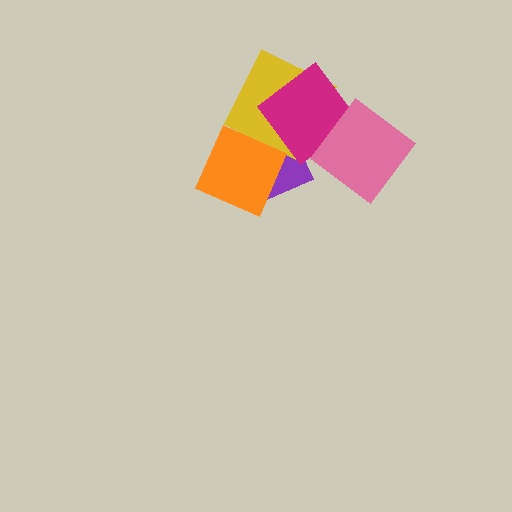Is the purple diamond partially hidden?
Yes, it is partially covered by another shape.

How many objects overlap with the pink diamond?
1 object overlaps with the pink diamond.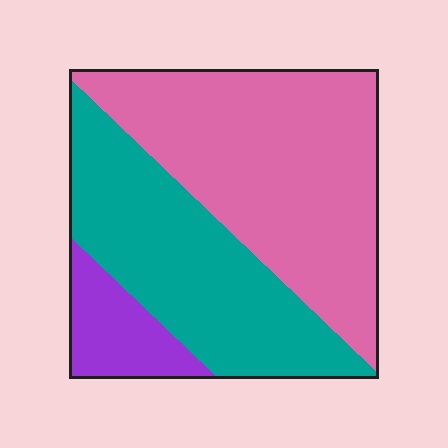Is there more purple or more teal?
Teal.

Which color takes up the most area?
Pink, at roughly 50%.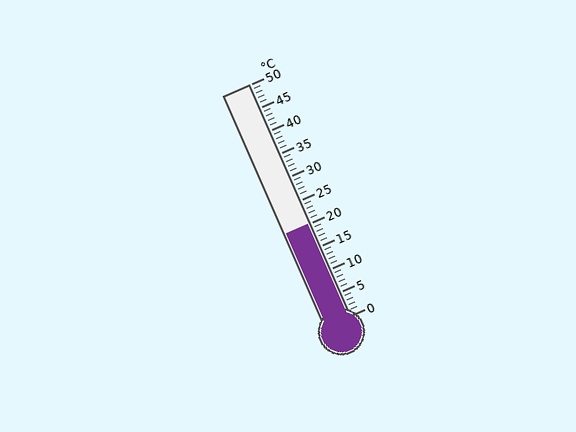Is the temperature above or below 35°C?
The temperature is below 35°C.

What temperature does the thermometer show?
The thermometer shows approximately 20°C.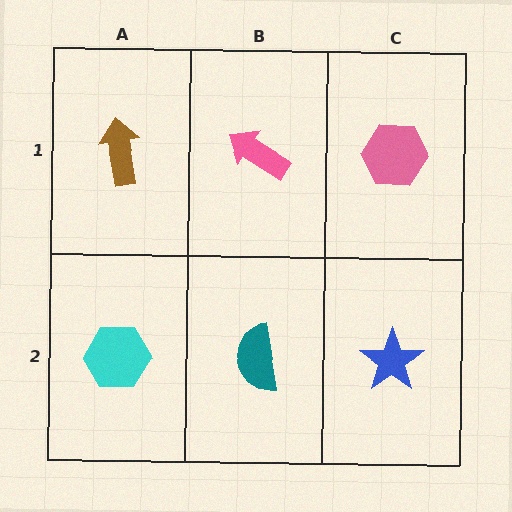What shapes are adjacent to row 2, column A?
A brown arrow (row 1, column A), a teal semicircle (row 2, column B).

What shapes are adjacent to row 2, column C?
A pink hexagon (row 1, column C), a teal semicircle (row 2, column B).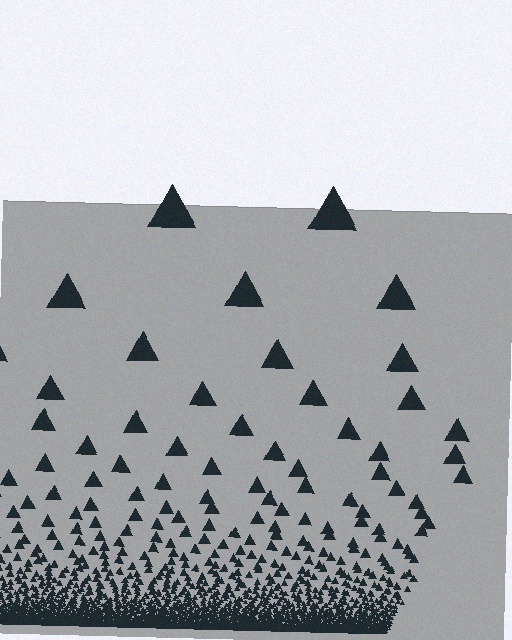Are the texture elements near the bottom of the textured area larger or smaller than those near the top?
Smaller. The gradient is inverted — elements near the bottom are smaller and denser.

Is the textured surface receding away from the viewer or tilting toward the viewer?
The surface appears to tilt toward the viewer. Texture elements get larger and sparser toward the top.